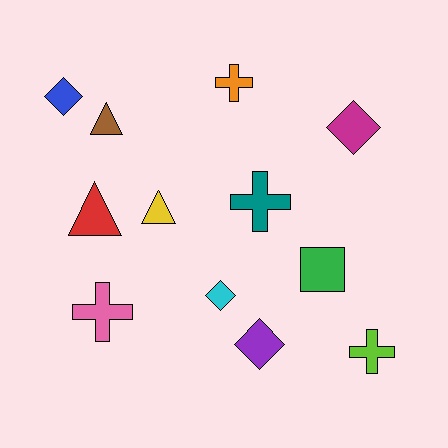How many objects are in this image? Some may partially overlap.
There are 12 objects.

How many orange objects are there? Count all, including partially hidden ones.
There is 1 orange object.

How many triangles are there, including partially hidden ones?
There are 3 triangles.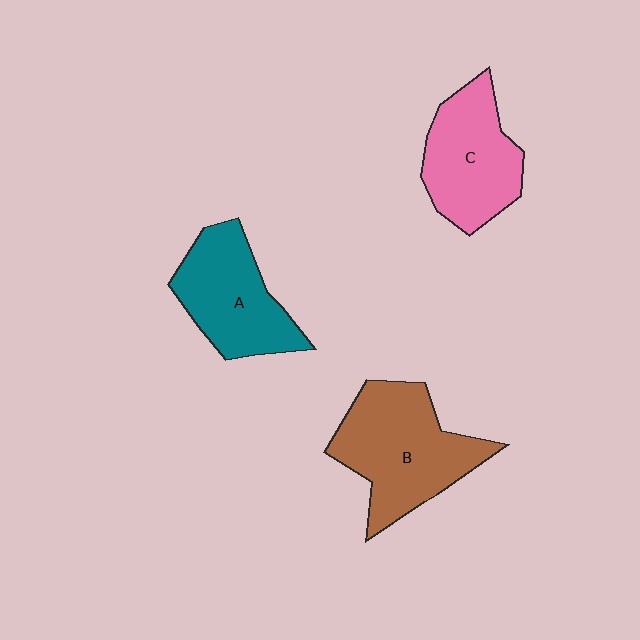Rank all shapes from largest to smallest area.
From largest to smallest: B (brown), C (pink), A (teal).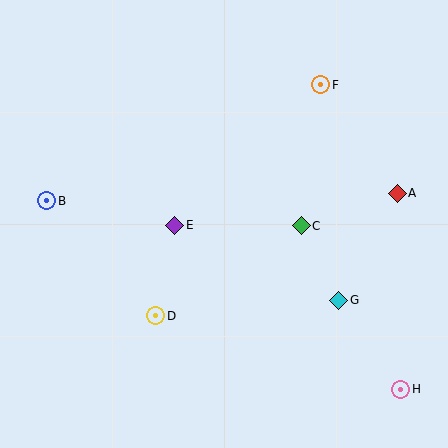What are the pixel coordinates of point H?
Point H is at (401, 389).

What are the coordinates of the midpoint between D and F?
The midpoint between D and F is at (238, 200).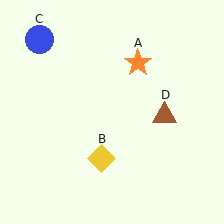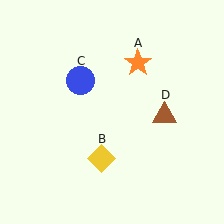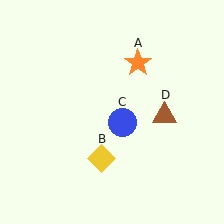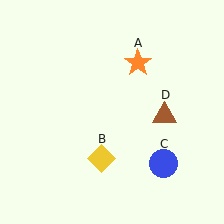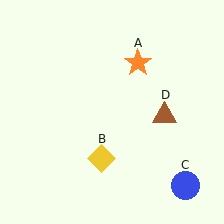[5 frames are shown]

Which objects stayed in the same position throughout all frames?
Orange star (object A) and yellow diamond (object B) and brown triangle (object D) remained stationary.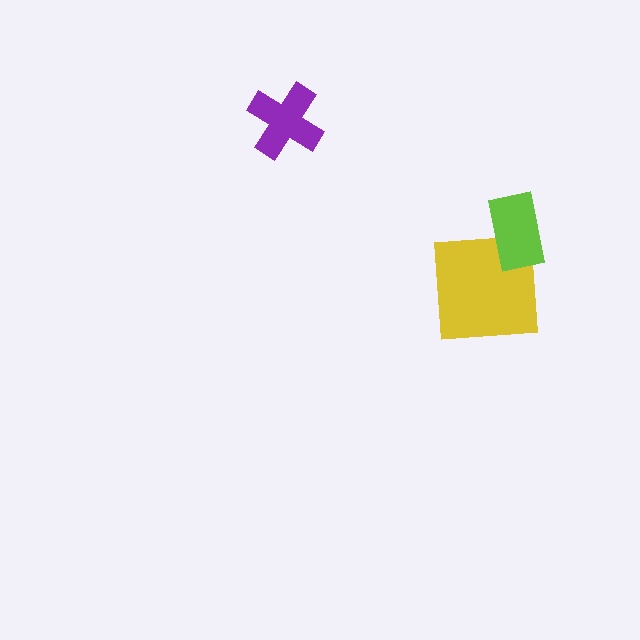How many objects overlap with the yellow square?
1 object overlaps with the yellow square.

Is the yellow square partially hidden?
Yes, it is partially covered by another shape.